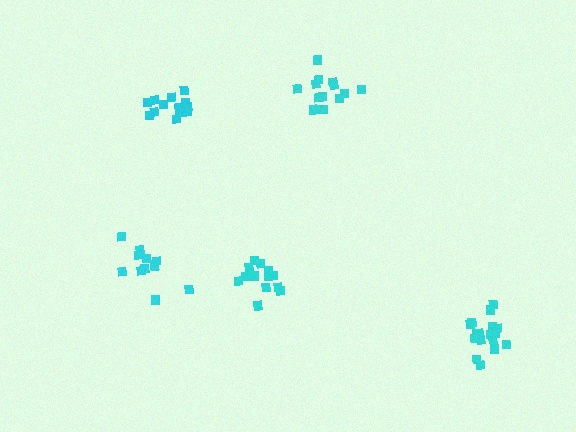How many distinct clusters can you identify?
There are 5 distinct clusters.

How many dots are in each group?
Group 1: 13 dots, Group 2: 13 dots, Group 3: 19 dots, Group 4: 15 dots, Group 5: 13 dots (73 total).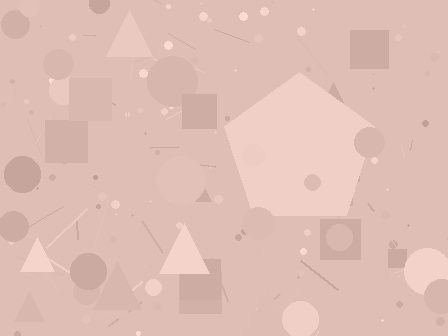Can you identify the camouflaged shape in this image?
The camouflaged shape is a pentagon.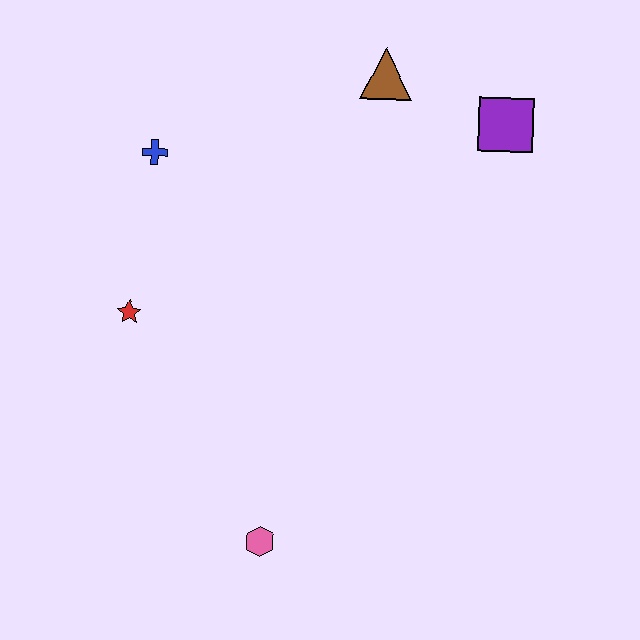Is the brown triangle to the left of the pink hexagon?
No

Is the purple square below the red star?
No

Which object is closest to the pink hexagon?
The red star is closest to the pink hexagon.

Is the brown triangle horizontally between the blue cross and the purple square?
Yes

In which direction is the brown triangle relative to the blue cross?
The brown triangle is to the right of the blue cross.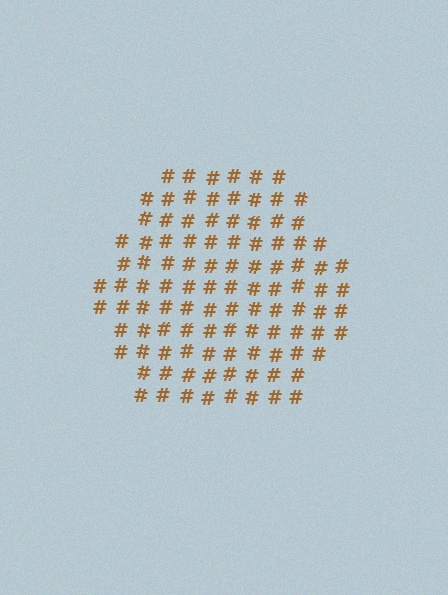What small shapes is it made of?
It is made of small hash symbols.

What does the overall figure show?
The overall figure shows a hexagon.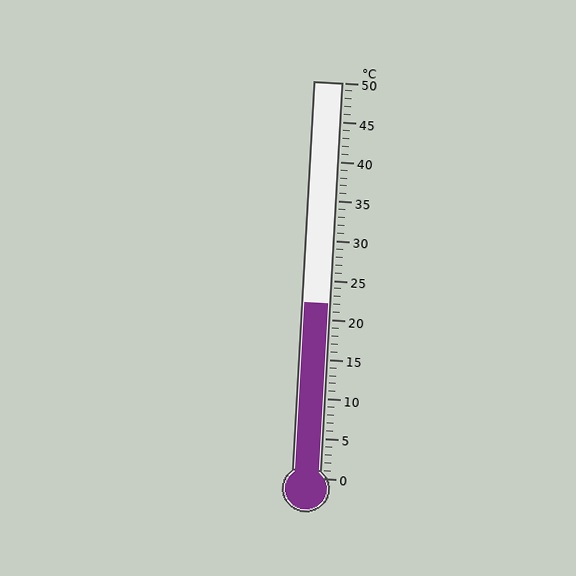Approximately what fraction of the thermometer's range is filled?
The thermometer is filled to approximately 45% of its range.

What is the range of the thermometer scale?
The thermometer scale ranges from 0°C to 50°C.